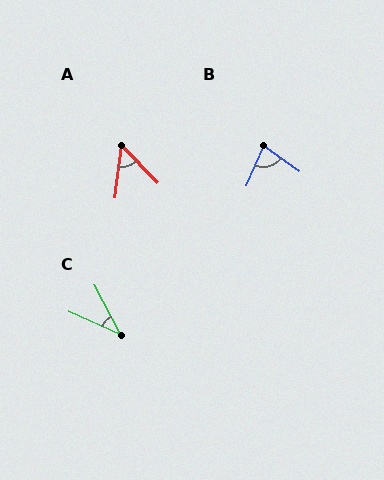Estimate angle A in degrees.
Approximately 51 degrees.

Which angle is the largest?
B, at approximately 77 degrees.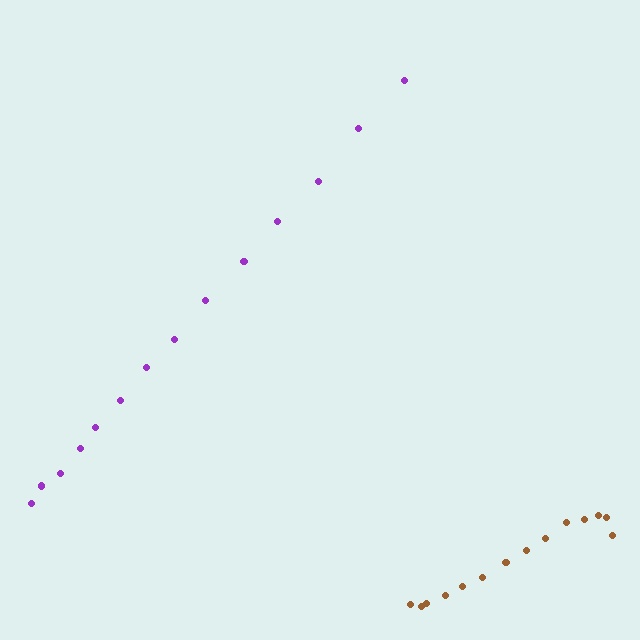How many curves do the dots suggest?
There are 2 distinct paths.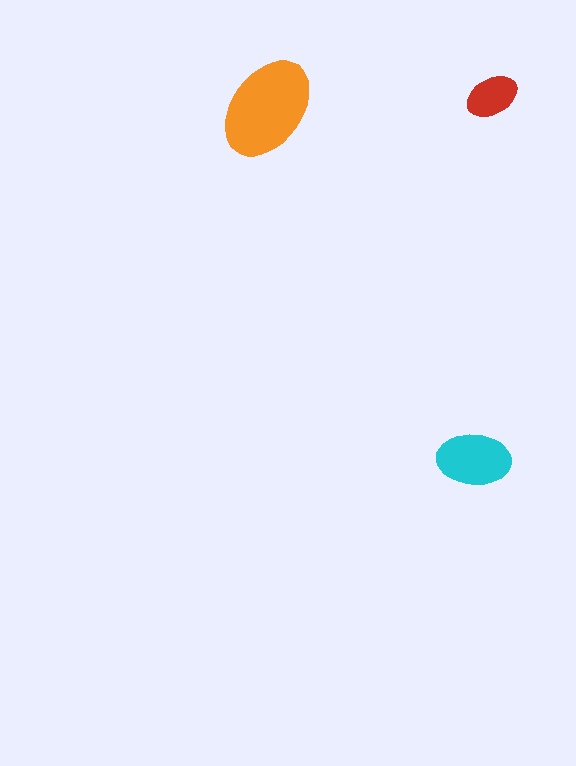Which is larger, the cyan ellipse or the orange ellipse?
The orange one.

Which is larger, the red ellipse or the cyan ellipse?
The cyan one.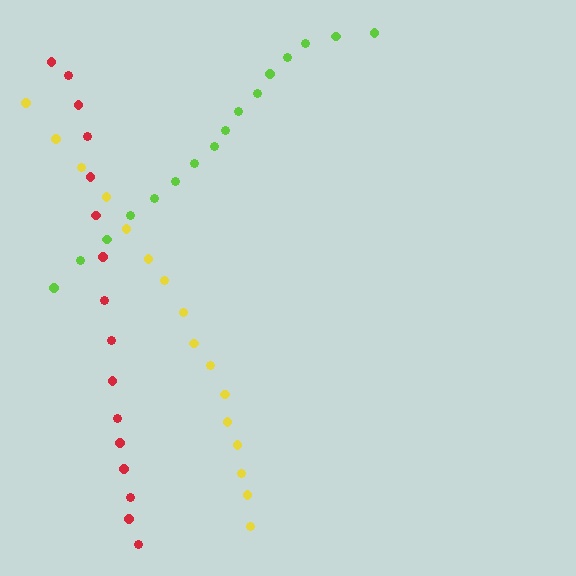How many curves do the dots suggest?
There are 3 distinct paths.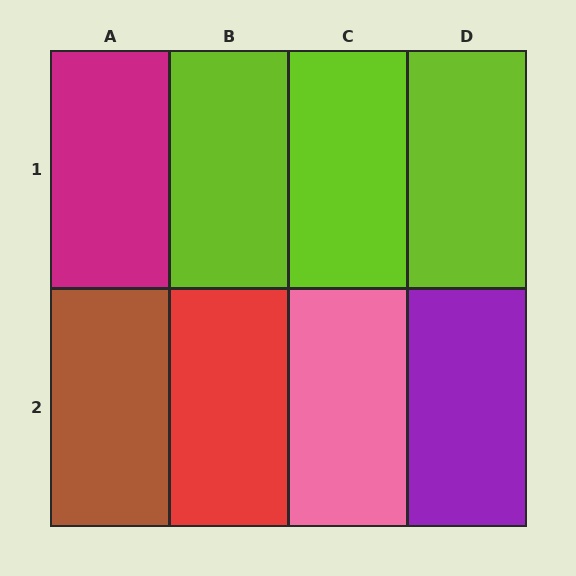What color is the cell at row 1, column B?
Lime.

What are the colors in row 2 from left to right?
Brown, red, pink, purple.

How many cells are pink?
1 cell is pink.